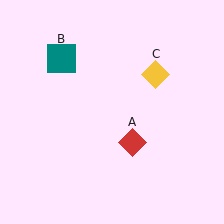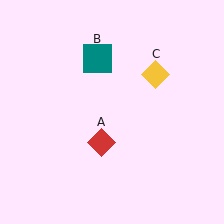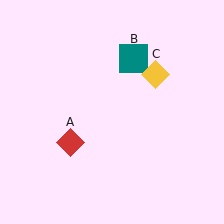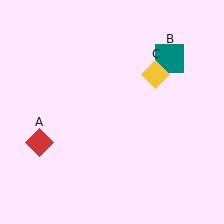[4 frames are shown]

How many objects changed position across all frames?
2 objects changed position: red diamond (object A), teal square (object B).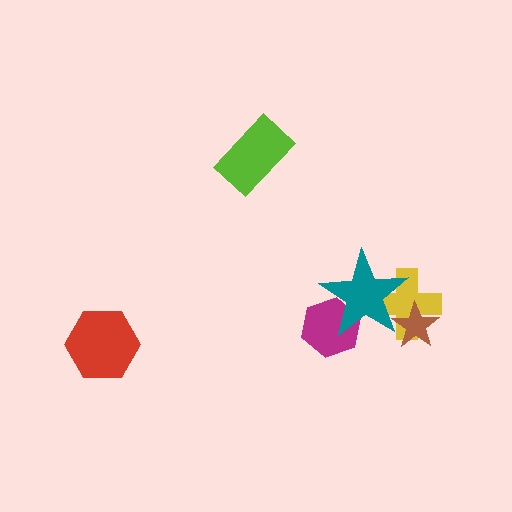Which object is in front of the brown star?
The teal star is in front of the brown star.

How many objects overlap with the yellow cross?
2 objects overlap with the yellow cross.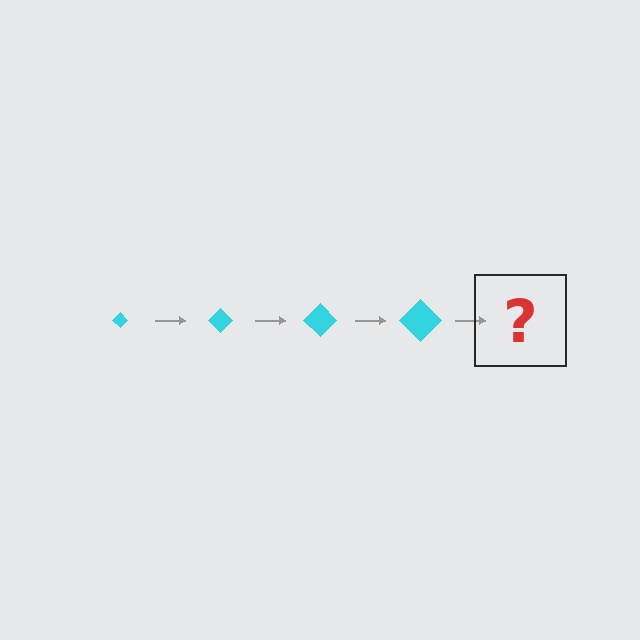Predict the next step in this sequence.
The next step is a cyan diamond, larger than the previous one.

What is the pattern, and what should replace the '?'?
The pattern is that the diamond gets progressively larger each step. The '?' should be a cyan diamond, larger than the previous one.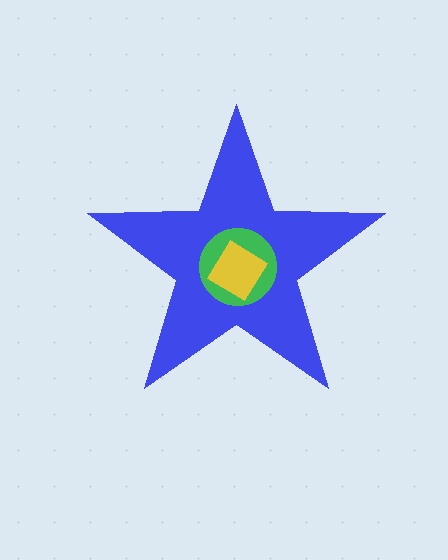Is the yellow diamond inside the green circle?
Yes.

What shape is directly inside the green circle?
The yellow diamond.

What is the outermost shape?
The blue star.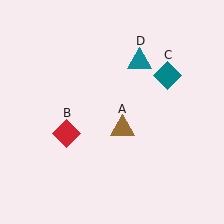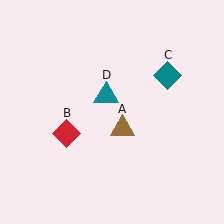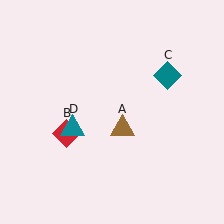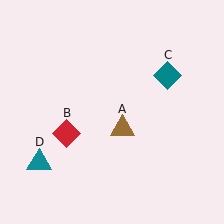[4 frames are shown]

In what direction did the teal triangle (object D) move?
The teal triangle (object D) moved down and to the left.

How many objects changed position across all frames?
1 object changed position: teal triangle (object D).